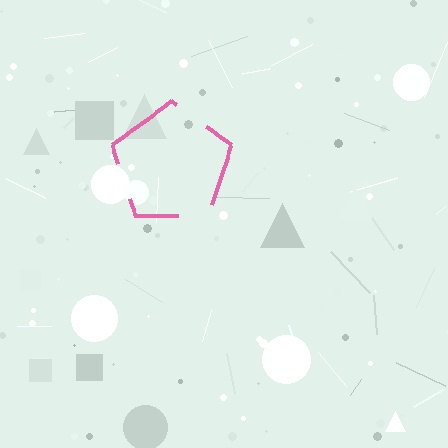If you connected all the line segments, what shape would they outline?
They would outline a pentagon.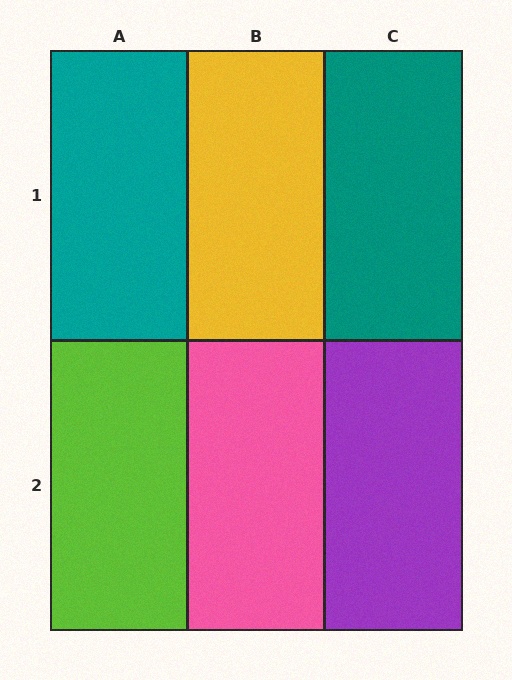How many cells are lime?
1 cell is lime.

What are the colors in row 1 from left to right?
Teal, yellow, teal.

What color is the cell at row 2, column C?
Purple.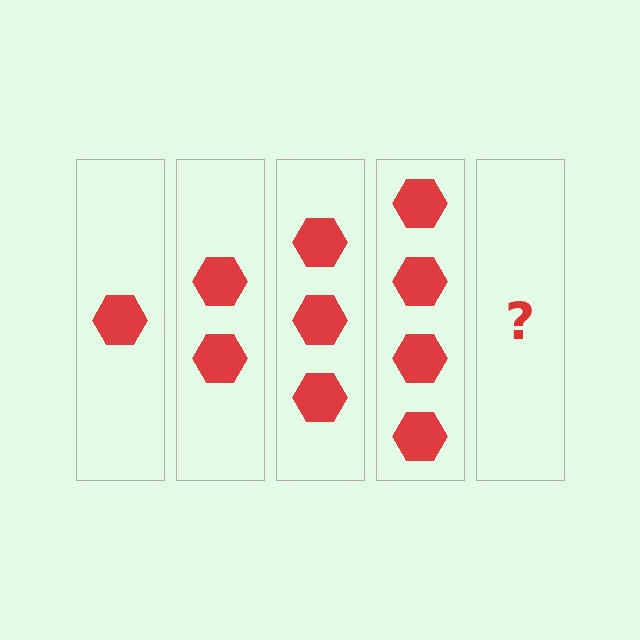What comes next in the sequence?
The next element should be 5 hexagons.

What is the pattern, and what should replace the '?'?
The pattern is that each step adds one more hexagon. The '?' should be 5 hexagons.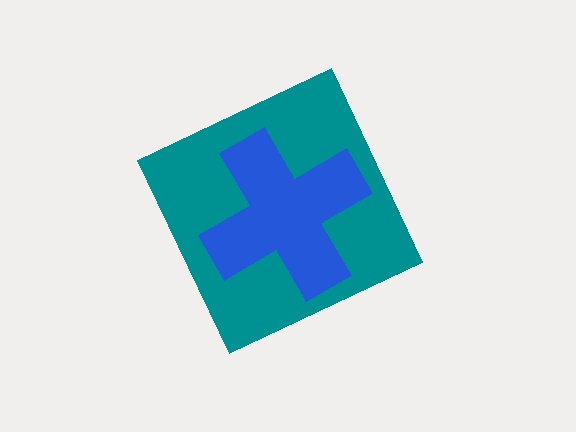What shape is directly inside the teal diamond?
The blue cross.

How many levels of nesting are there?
2.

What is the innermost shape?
The blue cross.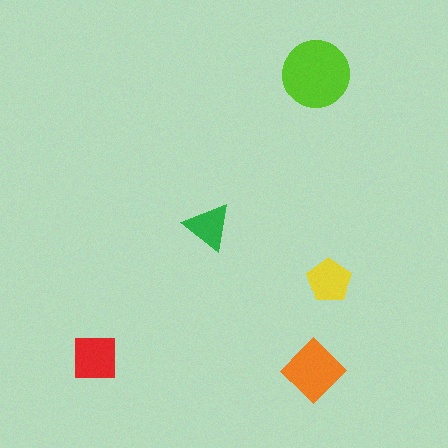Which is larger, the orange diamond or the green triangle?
The orange diamond.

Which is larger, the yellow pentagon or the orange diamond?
The orange diamond.